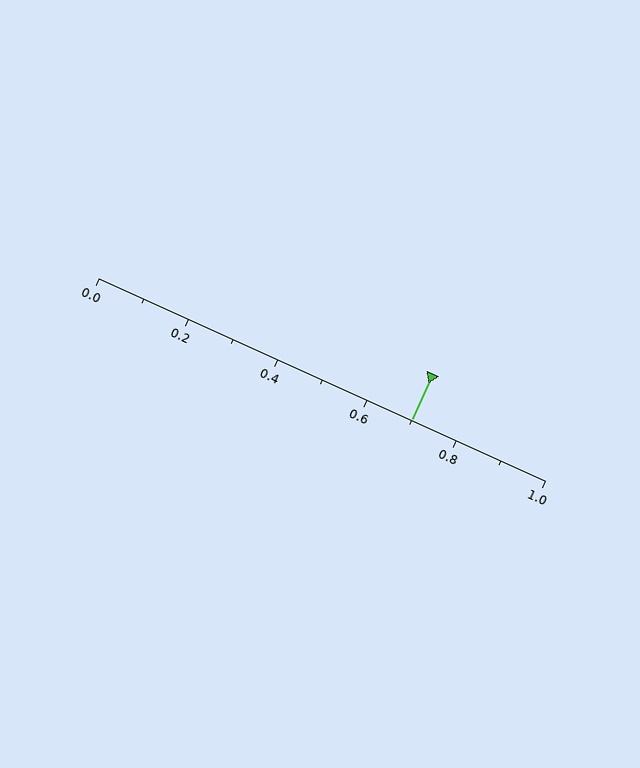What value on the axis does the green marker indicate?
The marker indicates approximately 0.7.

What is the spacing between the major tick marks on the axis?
The major ticks are spaced 0.2 apart.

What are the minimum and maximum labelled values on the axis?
The axis runs from 0.0 to 1.0.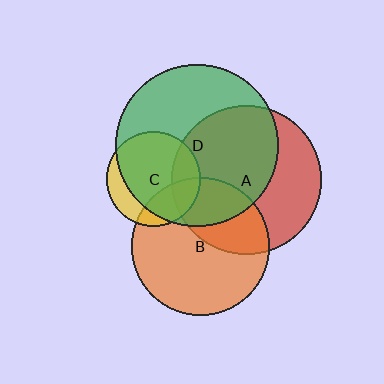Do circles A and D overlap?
Yes.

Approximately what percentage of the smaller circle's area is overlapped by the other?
Approximately 55%.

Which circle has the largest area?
Circle D (green).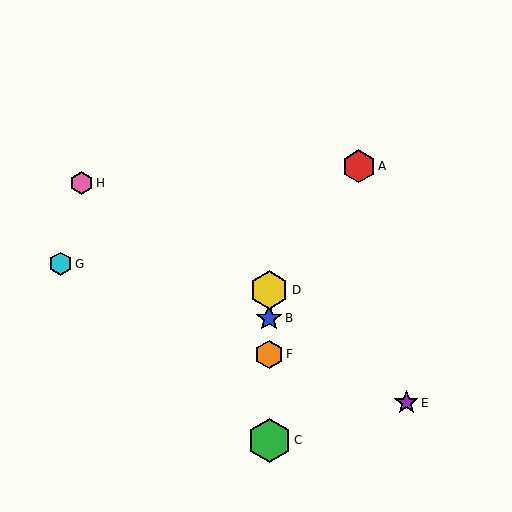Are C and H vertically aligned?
No, C is at x≈269 and H is at x≈82.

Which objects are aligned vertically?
Objects B, C, D, F are aligned vertically.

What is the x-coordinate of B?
Object B is at x≈269.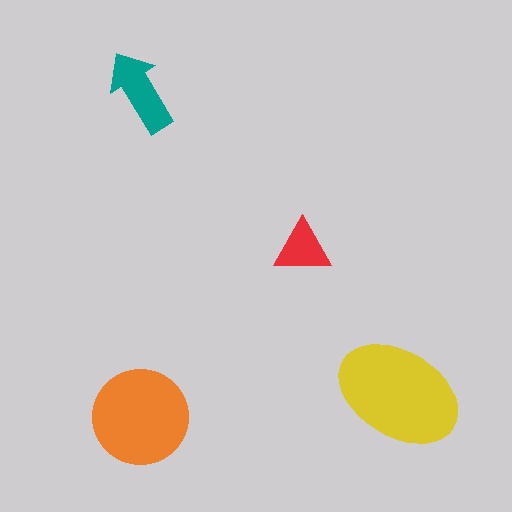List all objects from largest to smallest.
The yellow ellipse, the orange circle, the teal arrow, the red triangle.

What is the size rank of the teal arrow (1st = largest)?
3rd.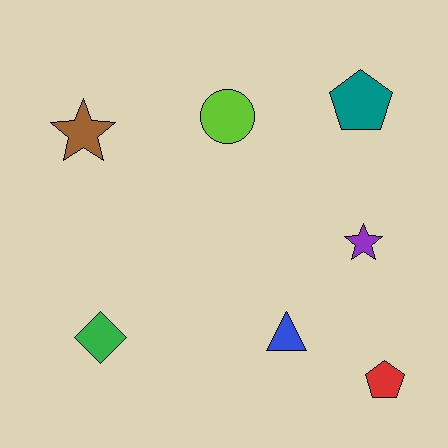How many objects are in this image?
There are 7 objects.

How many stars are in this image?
There are 2 stars.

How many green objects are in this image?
There is 1 green object.